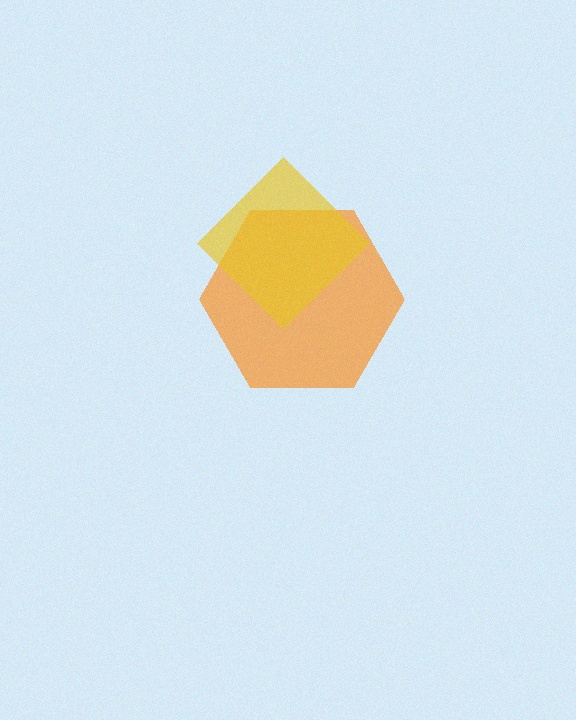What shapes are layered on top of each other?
The layered shapes are: an orange hexagon, a yellow diamond.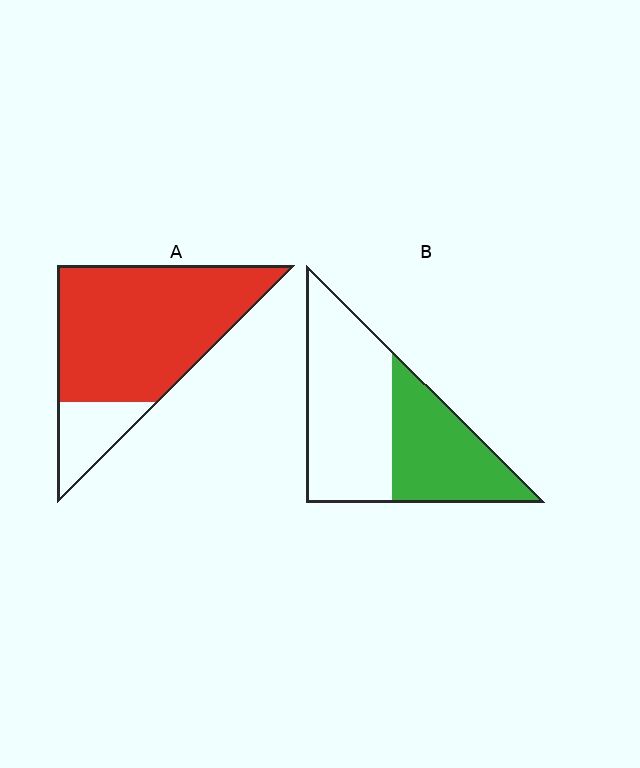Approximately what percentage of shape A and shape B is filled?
A is approximately 80% and B is approximately 40%.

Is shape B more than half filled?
No.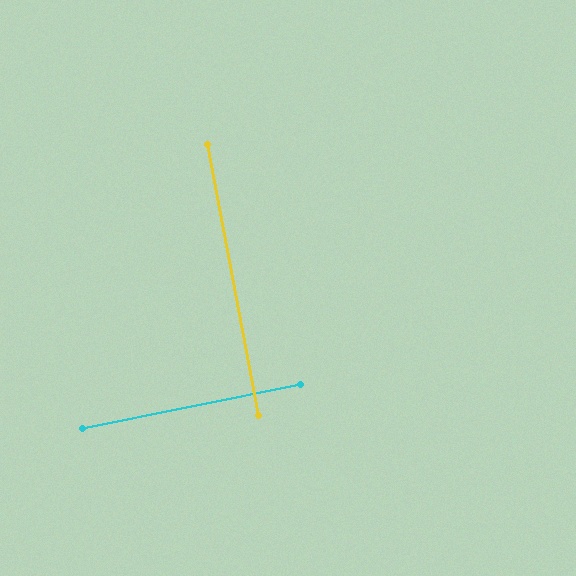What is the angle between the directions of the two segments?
Approximately 90 degrees.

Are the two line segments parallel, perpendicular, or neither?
Perpendicular — they meet at approximately 90°.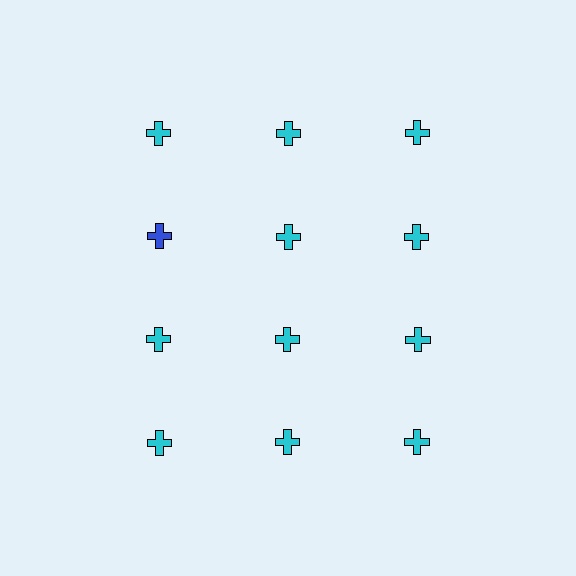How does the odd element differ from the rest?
It has a different color: blue instead of cyan.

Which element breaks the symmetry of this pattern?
The blue cross in the second row, leftmost column breaks the symmetry. All other shapes are cyan crosses.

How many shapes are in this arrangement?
There are 12 shapes arranged in a grid pattern.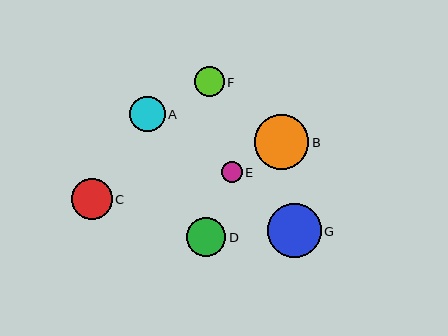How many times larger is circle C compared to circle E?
Circle C is approximately 2.0 times the size of circle E.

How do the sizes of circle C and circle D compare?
Circle C and circle D are approximately the same size.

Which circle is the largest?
Circle B is the largest with a size of approximately 54 pixels.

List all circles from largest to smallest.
From largest to smallest: B, G, C, D, A, F, E.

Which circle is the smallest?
Circle E is the smallest with a size of approximately 21 pixels.